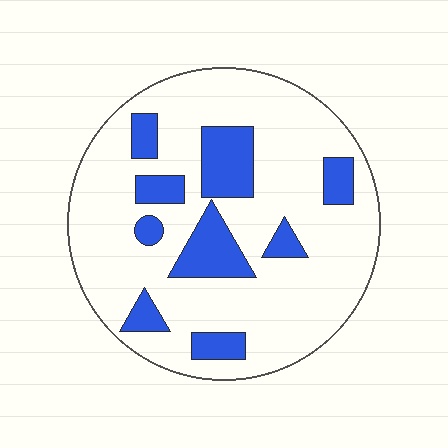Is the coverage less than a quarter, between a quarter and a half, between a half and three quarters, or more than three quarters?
Less than a quarter.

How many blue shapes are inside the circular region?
9.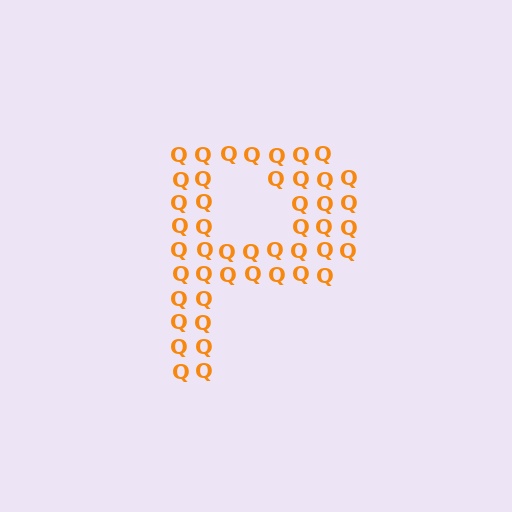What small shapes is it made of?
It is made of small letter Q's.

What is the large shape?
The large shape is the letter P.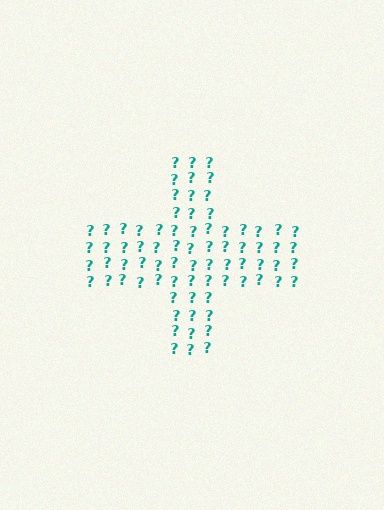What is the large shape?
The large shape is a cross.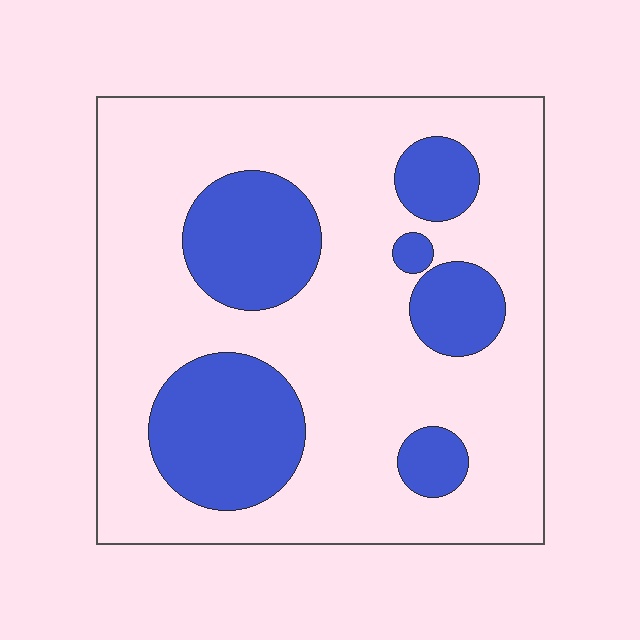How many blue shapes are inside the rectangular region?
6.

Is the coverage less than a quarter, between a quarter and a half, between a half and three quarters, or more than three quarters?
Between a quarter and a half.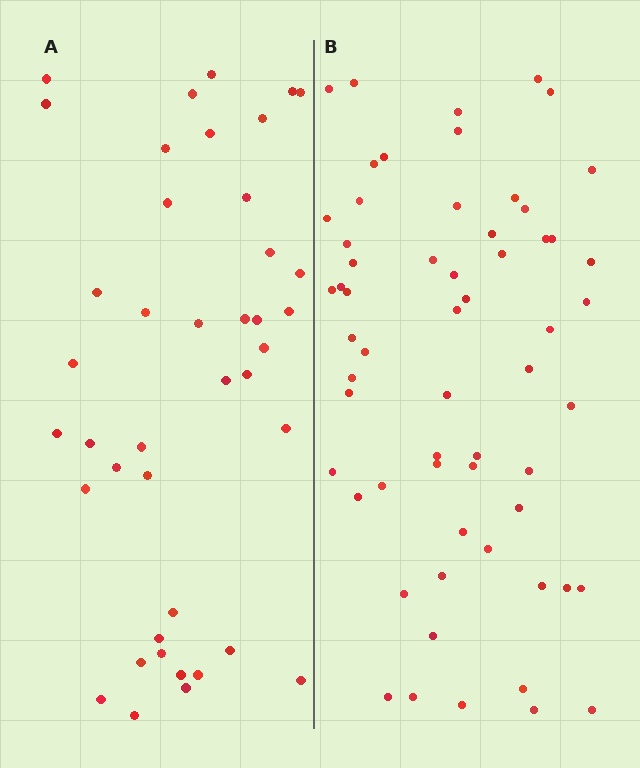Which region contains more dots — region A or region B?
Region B (the right region) has more dots.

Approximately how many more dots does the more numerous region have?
Region B has approximately 20 more dots than region A.